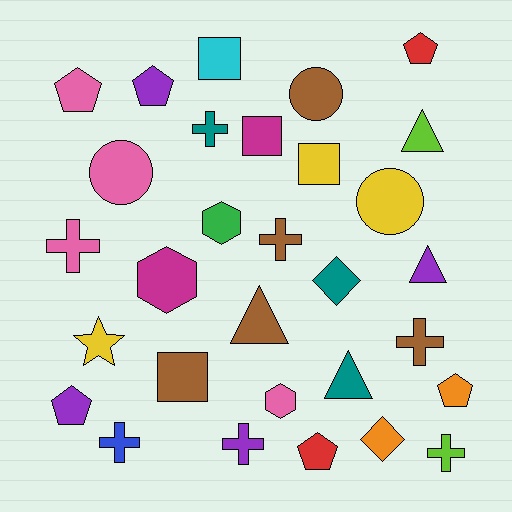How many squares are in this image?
There are 4 squares.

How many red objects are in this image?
There are 2 red objects.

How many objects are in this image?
There are 30 objects.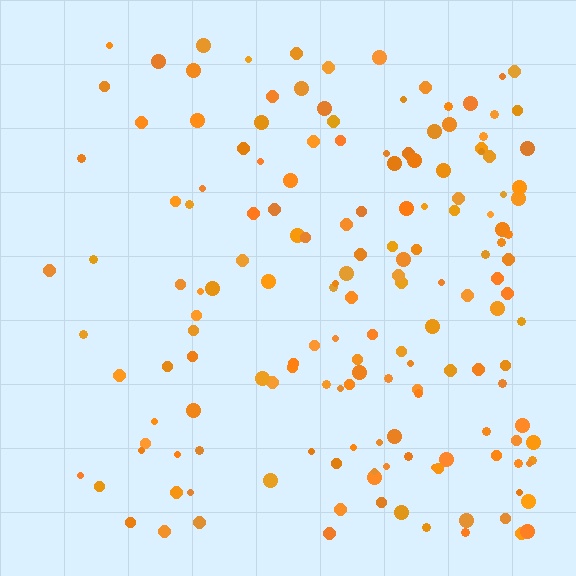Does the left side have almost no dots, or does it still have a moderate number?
Still a moderate number, just noticeably fewer than the right.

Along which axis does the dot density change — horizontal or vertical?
Horizontal.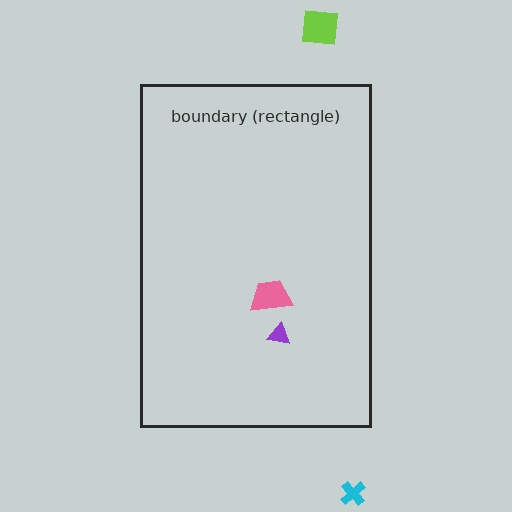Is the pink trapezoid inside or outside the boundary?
Inside.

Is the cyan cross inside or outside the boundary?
Outside.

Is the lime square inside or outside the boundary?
Outside.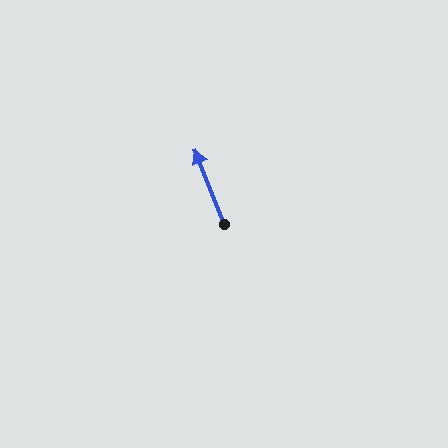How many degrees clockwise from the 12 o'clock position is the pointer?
Approximately 339 degrees.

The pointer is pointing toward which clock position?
Roughly 11 o'clock.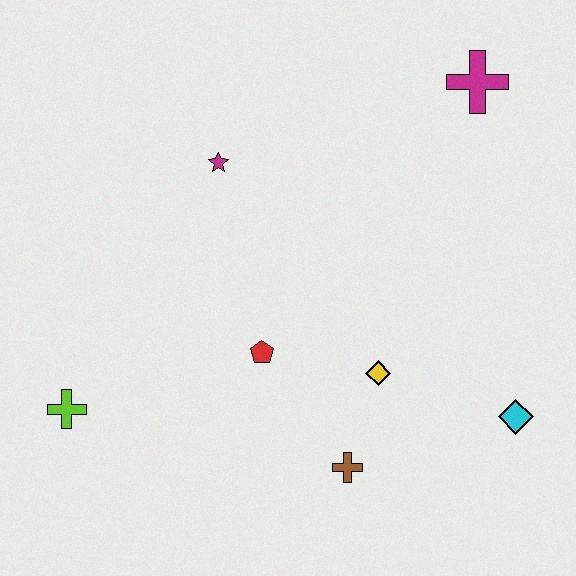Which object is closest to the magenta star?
The red pentagon is closest to the magenta star.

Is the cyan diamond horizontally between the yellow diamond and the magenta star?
No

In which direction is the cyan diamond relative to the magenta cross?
The cyan diamond is below the magenta cross.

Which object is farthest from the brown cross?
The magenta cross is farthest from the brown cross.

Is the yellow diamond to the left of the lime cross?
No